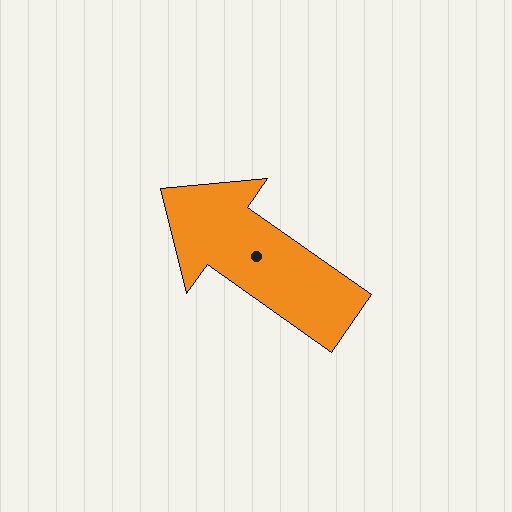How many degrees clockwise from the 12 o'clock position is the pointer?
Approximately 305 degrees.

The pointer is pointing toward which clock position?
Roughly 10 o'clock.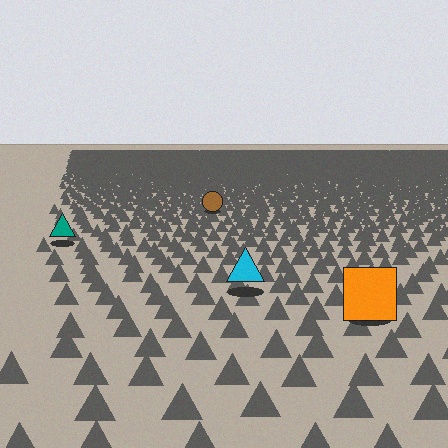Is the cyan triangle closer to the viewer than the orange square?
No. The orange square is closer — you can tell from the texture gradient: the ground texture is coarser near it.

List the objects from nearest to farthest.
From nearest to farthest: the orange square, the cyan triangle, the teal triangle, the brown circle.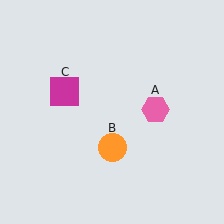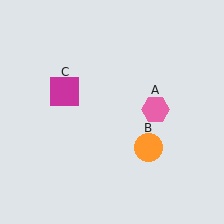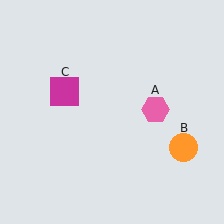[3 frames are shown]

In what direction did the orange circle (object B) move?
The orange circle (object B) moved right.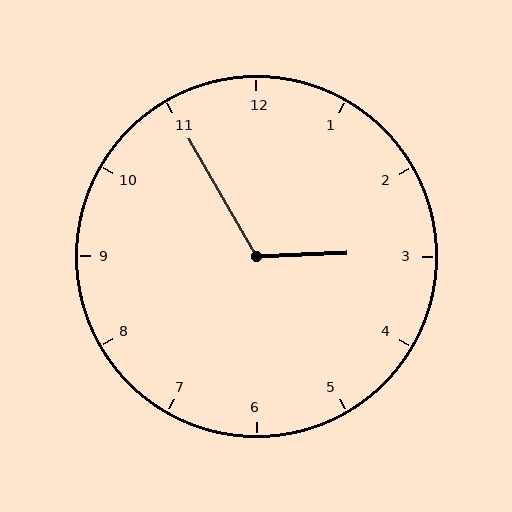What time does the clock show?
2:55.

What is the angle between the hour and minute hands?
Approximately 118 degrees.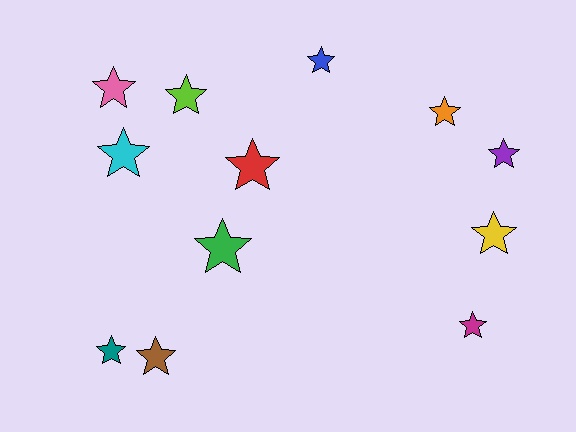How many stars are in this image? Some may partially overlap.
There are 12 stars.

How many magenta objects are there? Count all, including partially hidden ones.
There is 1 magenta object.